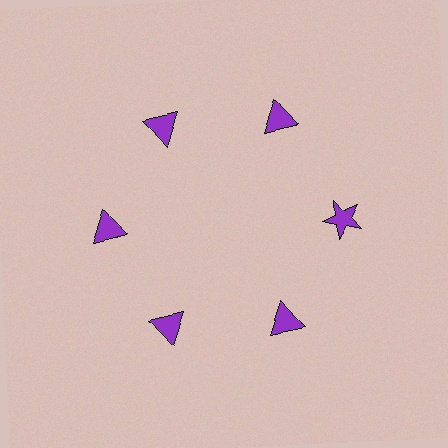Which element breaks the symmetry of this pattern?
The purple star at roughly the 3 o'clock position breaks the symmetry. All other shapes are purple triangles.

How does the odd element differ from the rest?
It has a different shape: star instead of triangle.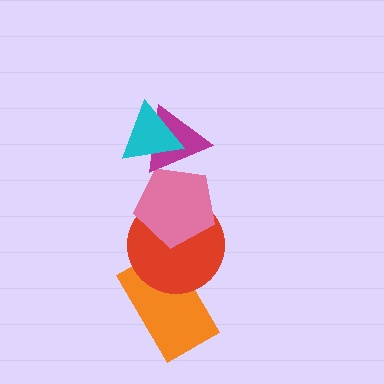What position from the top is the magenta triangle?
The magenta triangle is 2nd from the top.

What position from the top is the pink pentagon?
The pink pentagon is 3rd from the top.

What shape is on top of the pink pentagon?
The magenta triangle is on top of the pink pentagon.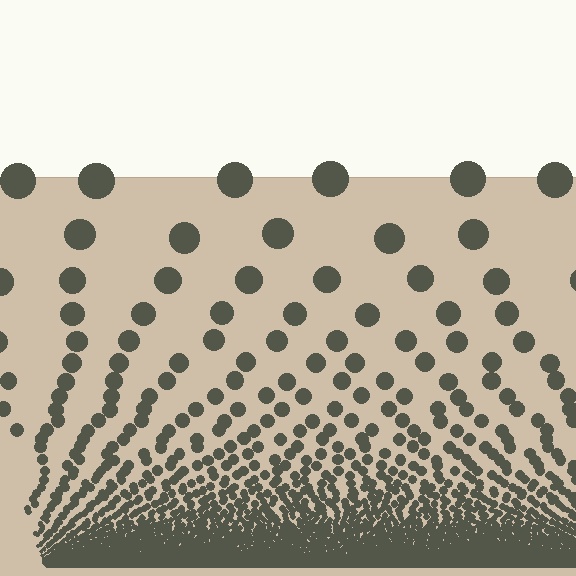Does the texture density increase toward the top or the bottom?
Density increases toward the bottom.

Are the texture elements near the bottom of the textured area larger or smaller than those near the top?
Smaller. The gradient is inverted — elements near the bottom are smaller and denser.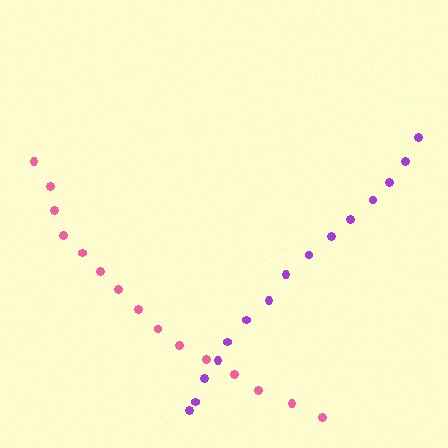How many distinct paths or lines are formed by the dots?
There are 2 distinct paths.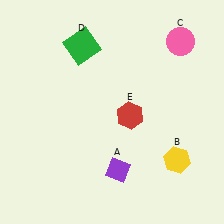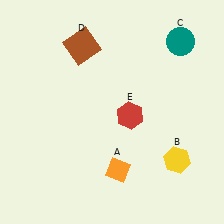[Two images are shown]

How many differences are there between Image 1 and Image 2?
There are 3 differences between the two images.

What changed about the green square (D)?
In Image 1, D is green. In Image 2, it changed to brown.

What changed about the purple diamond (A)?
In Image 1, A is purple. In Image 2, it changed to orange.